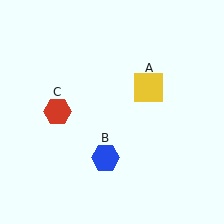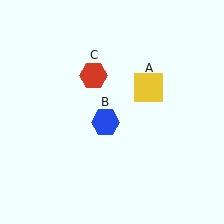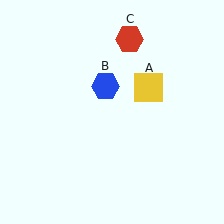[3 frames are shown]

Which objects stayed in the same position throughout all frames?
Yellow square (object A) remained stationary.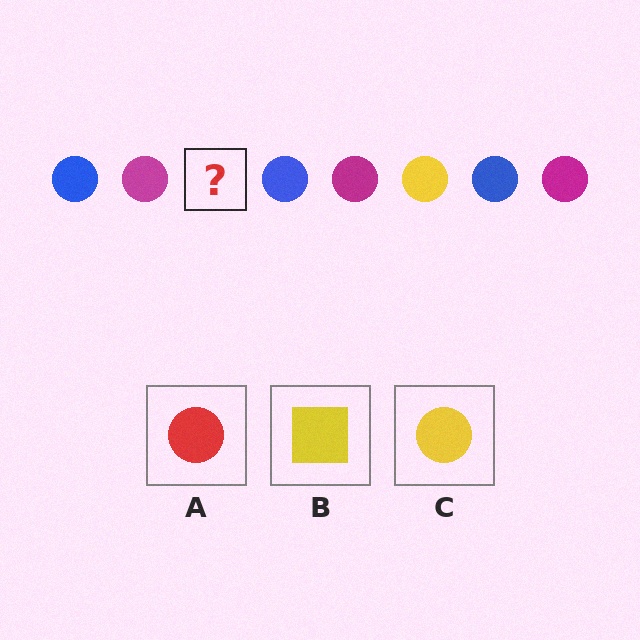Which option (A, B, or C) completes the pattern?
C.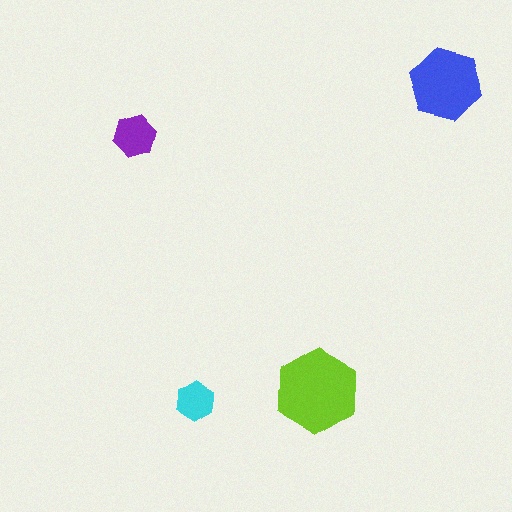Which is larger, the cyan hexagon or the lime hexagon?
The lime one.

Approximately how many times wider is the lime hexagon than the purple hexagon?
About 2 times wider.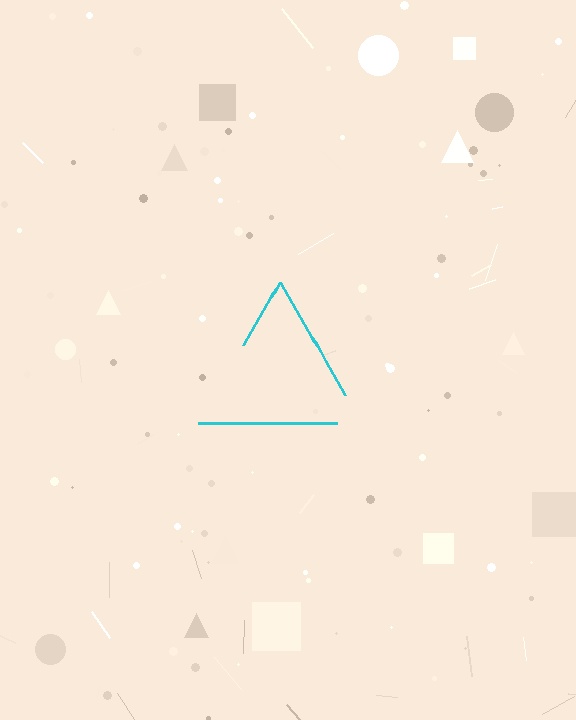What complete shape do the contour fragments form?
The contour fragments form a triangle.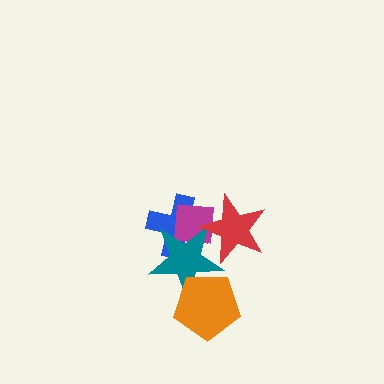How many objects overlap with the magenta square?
3 objects overlap with the magenta square.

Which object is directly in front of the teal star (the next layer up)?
The red star is directly in front of the teal star.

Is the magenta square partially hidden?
Yes, it is partially covered by another shape.